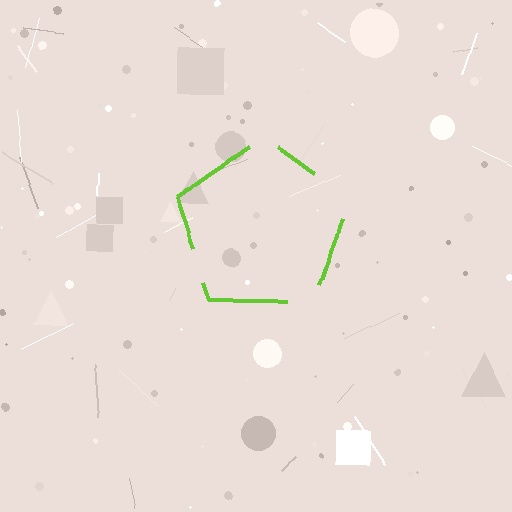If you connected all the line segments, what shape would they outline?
They would outline a pentagon.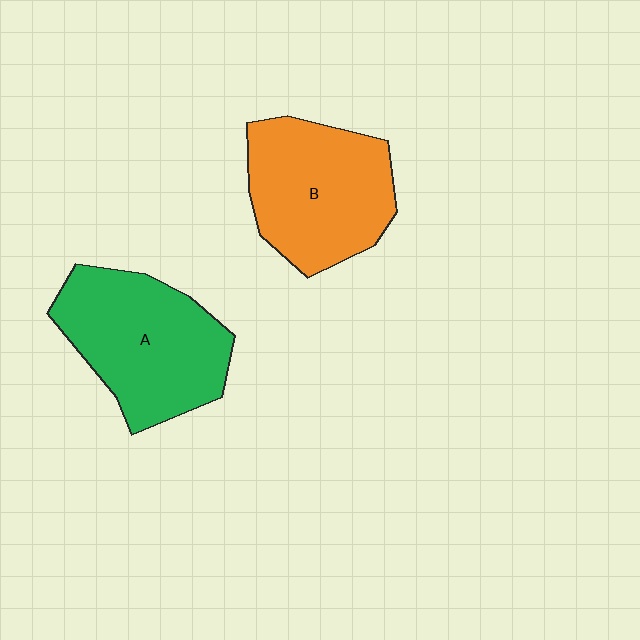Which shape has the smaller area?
Shape B (orange).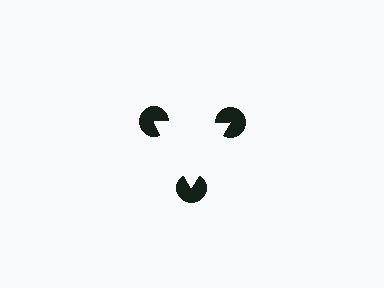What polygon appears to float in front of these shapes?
An illusory triangle — its edges are inferred from the aligned wedge cuts in the pac-man discs, not physically drawn.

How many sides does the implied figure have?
3 sides.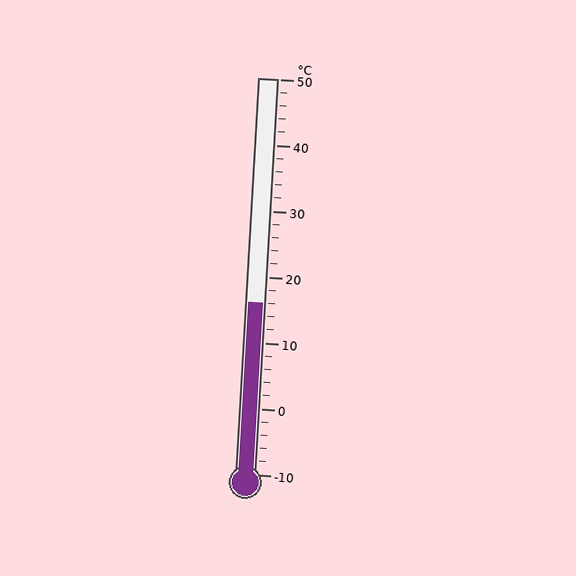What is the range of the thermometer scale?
The thermometer scale ranges from -10°C to 50°C.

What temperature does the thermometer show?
The thermometer shows approximately 16°C.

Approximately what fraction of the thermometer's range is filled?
The thermometer is filled to approximately 45% of its range.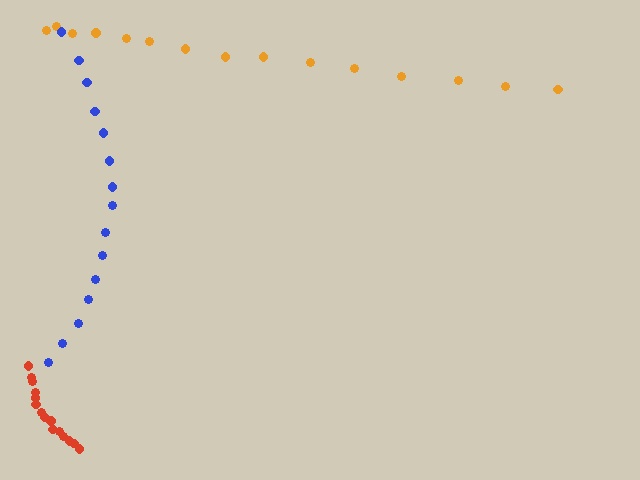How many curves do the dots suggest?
There are 3 distinct paths.